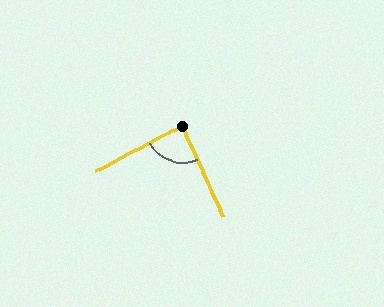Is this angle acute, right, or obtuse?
It is approximately a right angle.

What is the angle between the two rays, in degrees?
Approximately 87 degrees.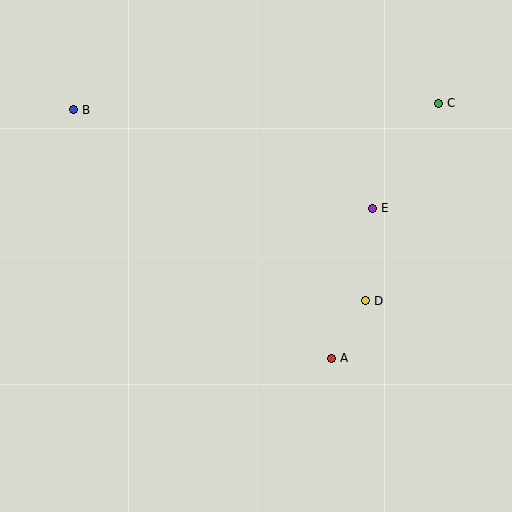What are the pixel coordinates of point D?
Point D is at (366, 301).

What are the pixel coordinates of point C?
Point C is at (439, 103).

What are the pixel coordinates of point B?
Point B is at (74, 110).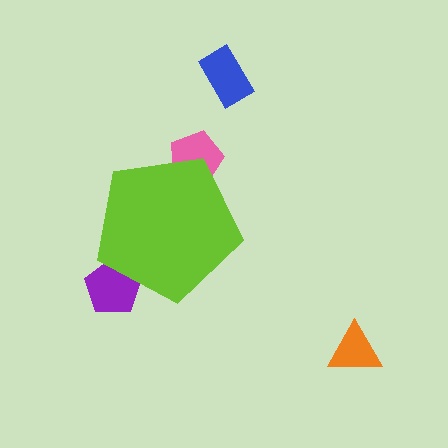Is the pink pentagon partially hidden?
Yes, the pink pentagon is partially hidden behind the lime pentagon.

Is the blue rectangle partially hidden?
No, the blue rectangle is fully visible.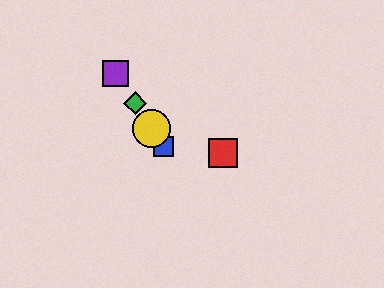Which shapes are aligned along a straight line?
The blue square, the green diamond, the yellow circle, the purple square are aligned along a straight line.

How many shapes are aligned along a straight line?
4 shapes (the blue square, the green diamond, the yellow circle, the purple square) are aligned along a straight line.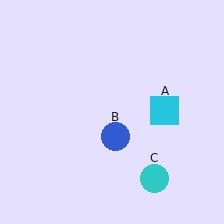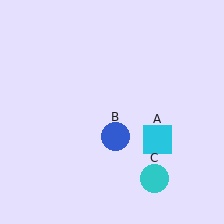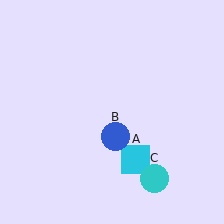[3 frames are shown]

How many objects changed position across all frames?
1 object changed position: cyan square (object A).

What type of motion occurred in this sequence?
The cyan square (object A) rotated clockwise around the center of the scene.